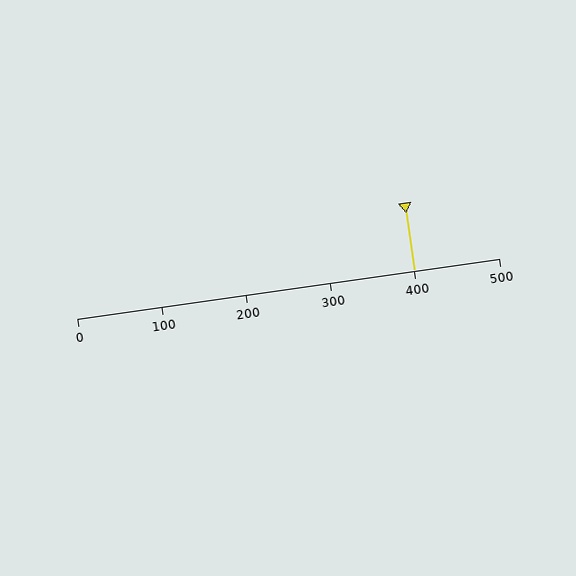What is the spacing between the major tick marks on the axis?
The major ticks are spaced 100 apart.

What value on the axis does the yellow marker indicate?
The marker indicates approximately 400.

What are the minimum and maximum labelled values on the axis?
The axis runs from 0 to 500.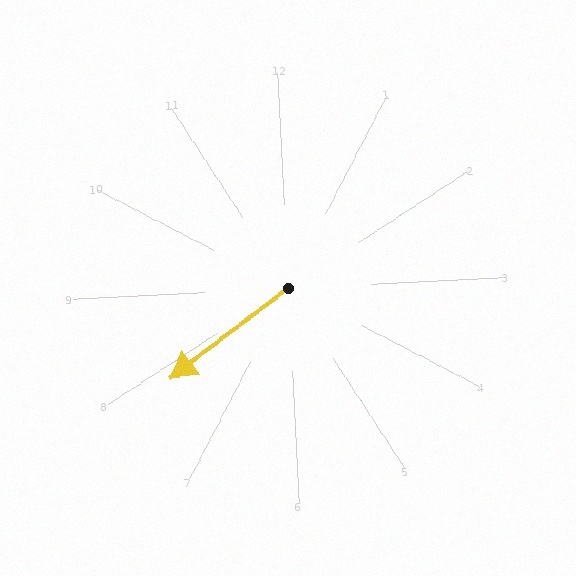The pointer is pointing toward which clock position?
Roughly 8 o'clock.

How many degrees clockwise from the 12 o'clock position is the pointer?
Approximately 235 degrees.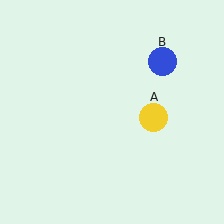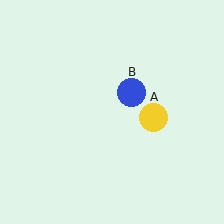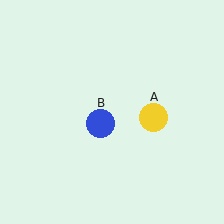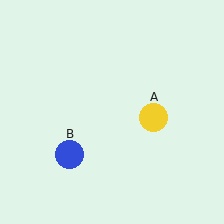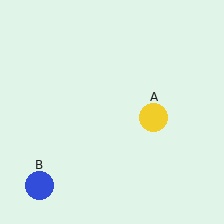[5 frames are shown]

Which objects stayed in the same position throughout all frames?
Yellow circle (object A) remained stationary.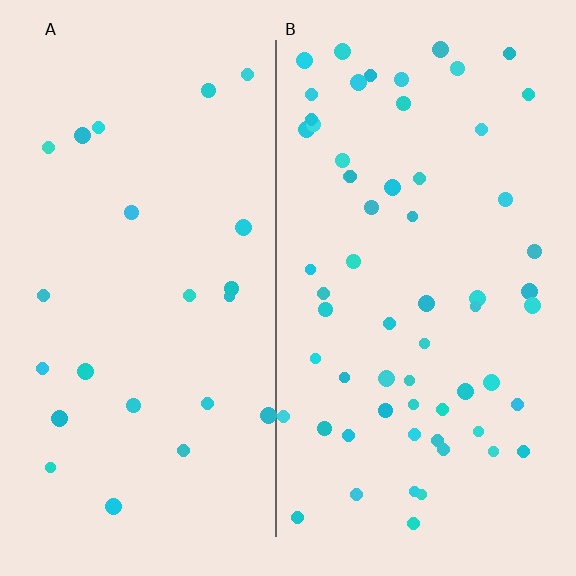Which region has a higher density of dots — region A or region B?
B (the right).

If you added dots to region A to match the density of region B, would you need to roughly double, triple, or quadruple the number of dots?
Approximately triple.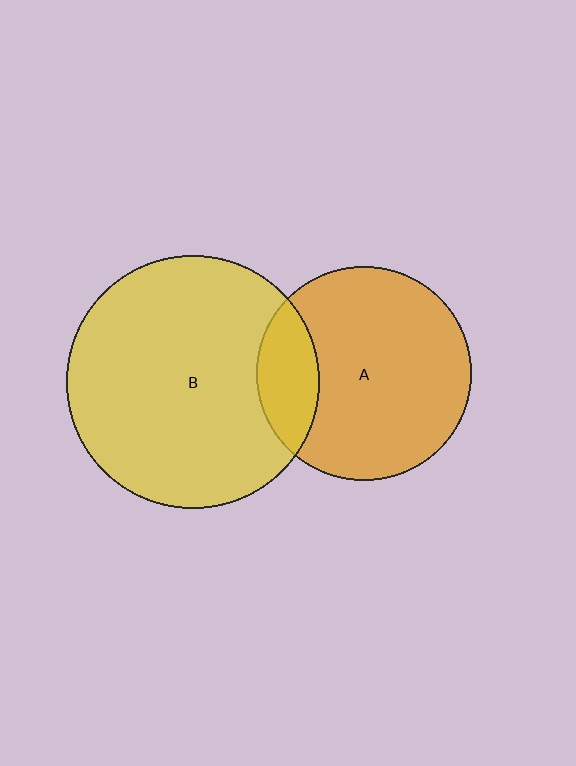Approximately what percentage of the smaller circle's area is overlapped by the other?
Approximately 20%.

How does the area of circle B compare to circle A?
Approximately 1.4 times.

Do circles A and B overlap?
Yes.